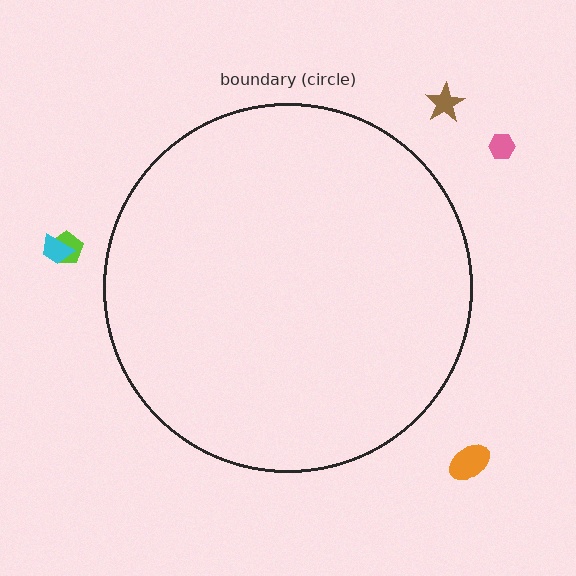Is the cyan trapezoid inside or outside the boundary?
Outside.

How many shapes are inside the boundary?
0 inside, 5 outside.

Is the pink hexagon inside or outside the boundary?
Outside.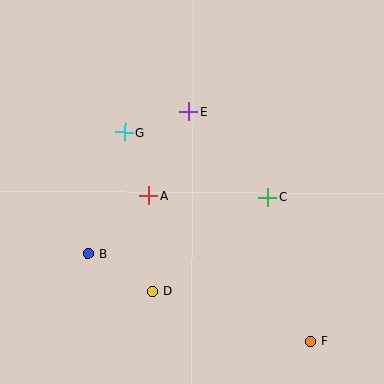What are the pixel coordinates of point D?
Point D is at (153, 291).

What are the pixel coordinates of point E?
Point E is at (188, 112).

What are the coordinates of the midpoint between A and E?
The midpoint between A and E is at (168, 153).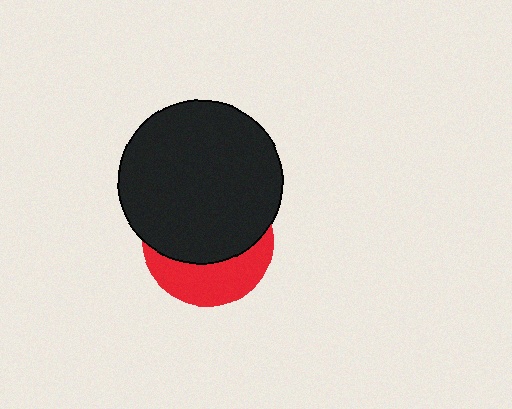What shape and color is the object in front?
The object in front is a black circle.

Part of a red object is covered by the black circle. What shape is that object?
It is a circle.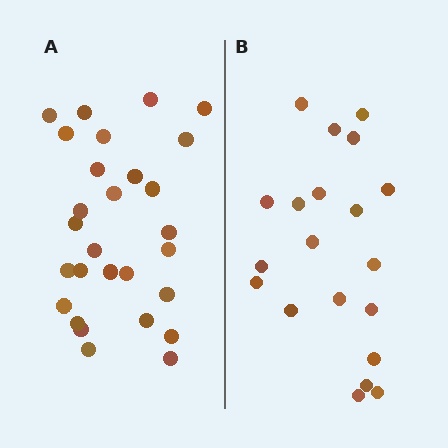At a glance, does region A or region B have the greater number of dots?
Region A (the left region) has more dots.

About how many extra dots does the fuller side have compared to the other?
Region A has roughly 8 or so more dots than region B.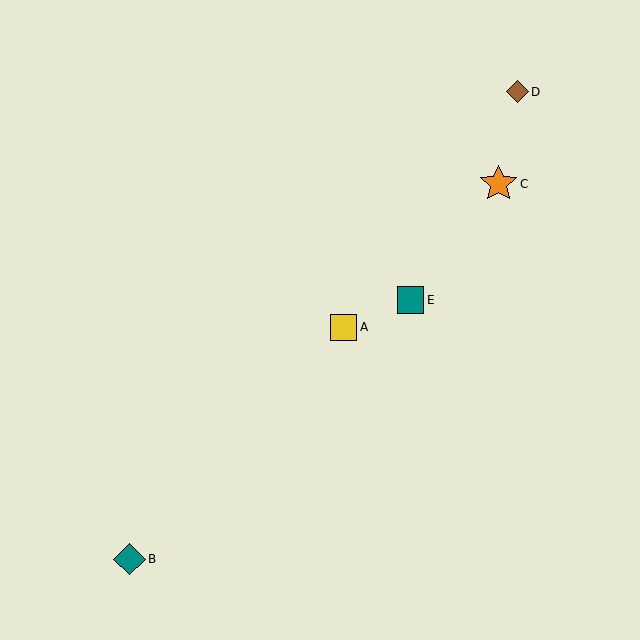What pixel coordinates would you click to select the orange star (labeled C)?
Click at (499, 184) to select the orange star C.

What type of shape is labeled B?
Shape B is a teal diamond.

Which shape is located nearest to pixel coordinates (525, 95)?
The brown diamond (labeled D) at (517, 92) is nearest to that location.